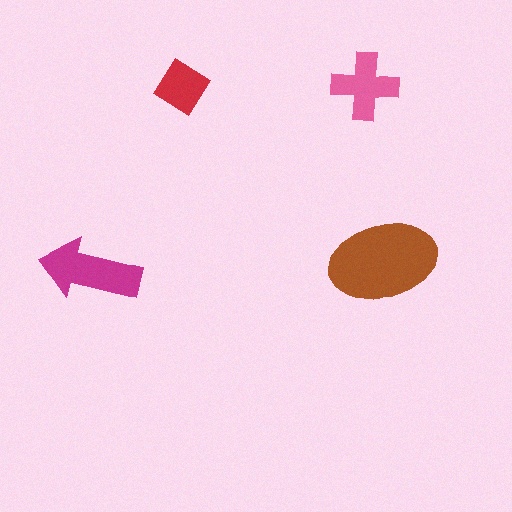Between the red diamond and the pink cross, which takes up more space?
The pink cross.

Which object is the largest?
The brown ellipse.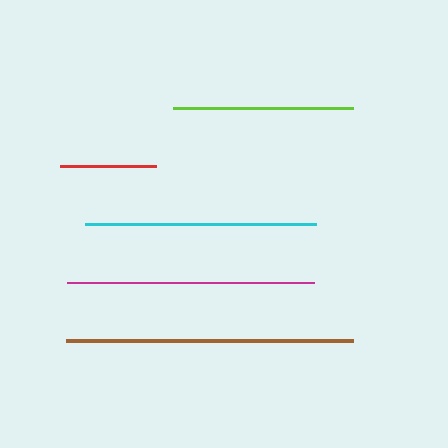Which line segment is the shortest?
The red line is the shortest at approximately 96 pixels.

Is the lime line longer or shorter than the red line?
The lime line is longer than the red line.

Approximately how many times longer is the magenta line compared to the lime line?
The magenta line is approximately 1.4 times the length of the lime line.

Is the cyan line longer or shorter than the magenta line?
The magenta line is longer than the cyan line.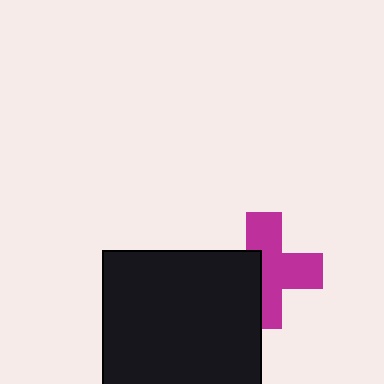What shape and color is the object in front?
The object in front is a black rectangle.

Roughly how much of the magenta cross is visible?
About half of it is visible (roughly 62%).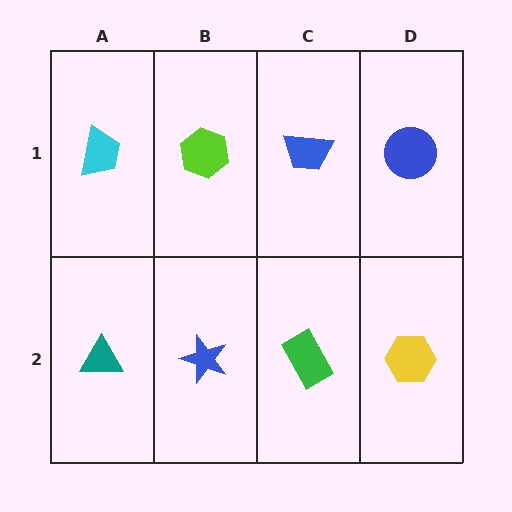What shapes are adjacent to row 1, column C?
A green rectangle (row 2, column C), a lime hexagon (row 1, column B), a blue circle (row 1, column D).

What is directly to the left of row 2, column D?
A green rectangle.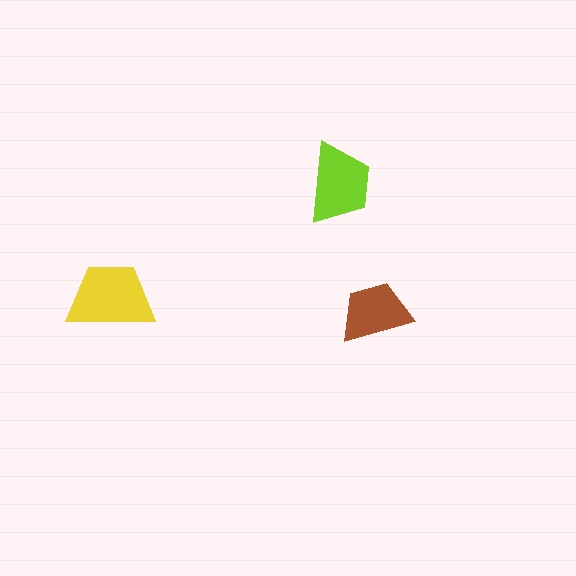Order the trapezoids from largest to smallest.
the yellow one, the lime one, the brown one.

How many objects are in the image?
There are 3 objects in the image.